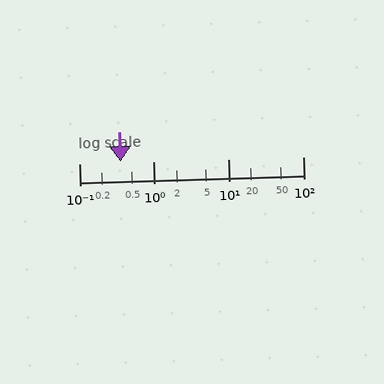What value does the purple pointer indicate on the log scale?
The pointer indicates approximately 0.36.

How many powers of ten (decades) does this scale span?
The scale spans 3 decades, from 0.1 to 100.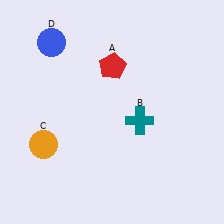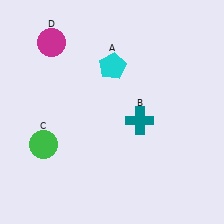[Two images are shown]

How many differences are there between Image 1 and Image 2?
There are 3 differences between the two images.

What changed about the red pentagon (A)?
In Image 1, A is red. In Image 2, it changed to cyan.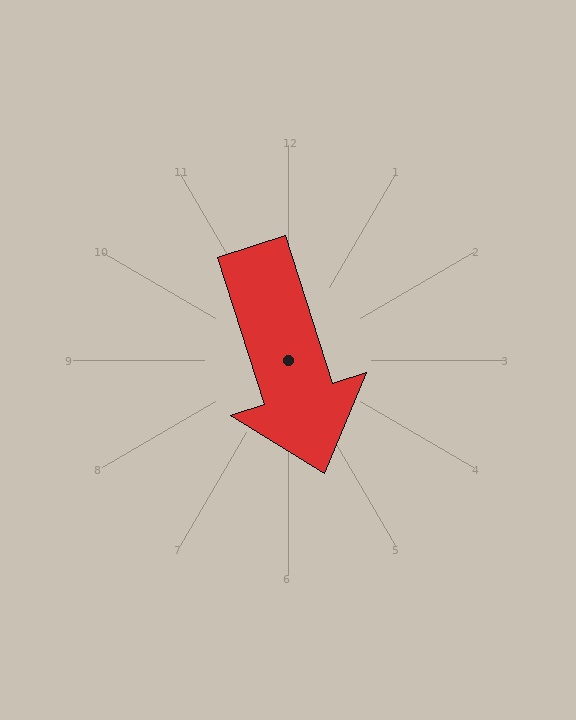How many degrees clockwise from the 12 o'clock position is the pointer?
Approximately 162 degrees.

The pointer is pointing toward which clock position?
Roughly 5 o'clock.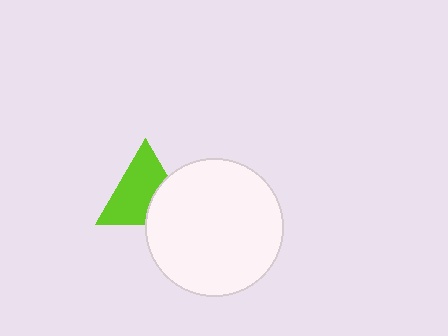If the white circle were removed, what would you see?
You would see the complete lime triangle.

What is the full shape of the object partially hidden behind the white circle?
The partially hidden object is a lime triangle.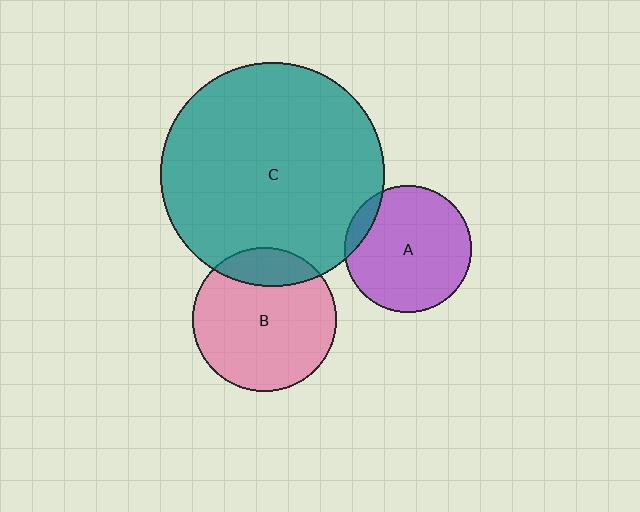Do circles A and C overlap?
Yes.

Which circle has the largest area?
Circle C (teal).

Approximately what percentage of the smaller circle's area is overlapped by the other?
Approximately 10%.